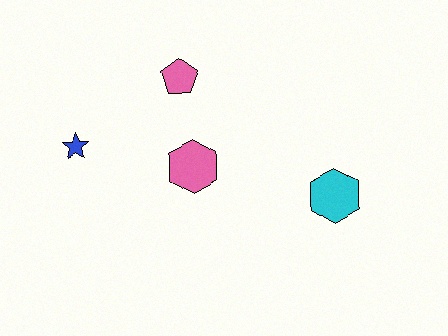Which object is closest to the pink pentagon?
The pink hexagon is closest to the pink pentagon.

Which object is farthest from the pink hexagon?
The cyan hexagon is farthest from the pink hexagon.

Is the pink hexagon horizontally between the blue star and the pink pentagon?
No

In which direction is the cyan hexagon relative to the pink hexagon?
The cyan hexagon is to the right of the pink hexagon.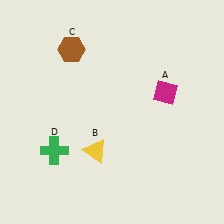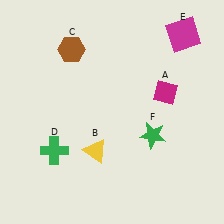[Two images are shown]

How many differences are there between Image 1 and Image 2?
There are 2 differences between the two images.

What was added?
A magenta square (E), a green star (F) were added in Image 2.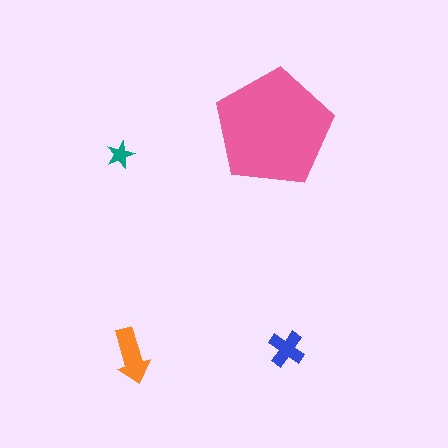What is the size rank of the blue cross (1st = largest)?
3rd.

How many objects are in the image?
There are 4 objects in the image.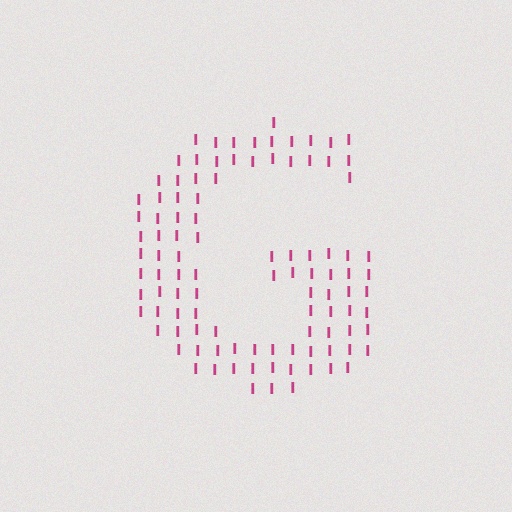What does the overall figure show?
The overall figure shows the letter G.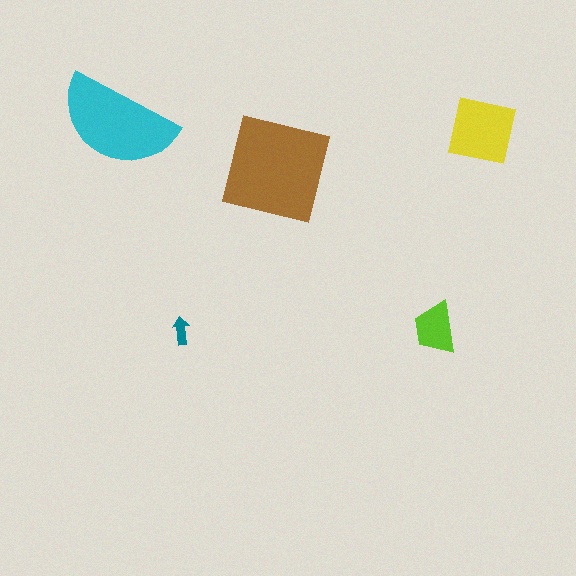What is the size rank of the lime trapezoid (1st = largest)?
4th.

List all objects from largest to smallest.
The brown square, the cyan semicircle, the yellow square, the lime trapezoid, the teal arrow.